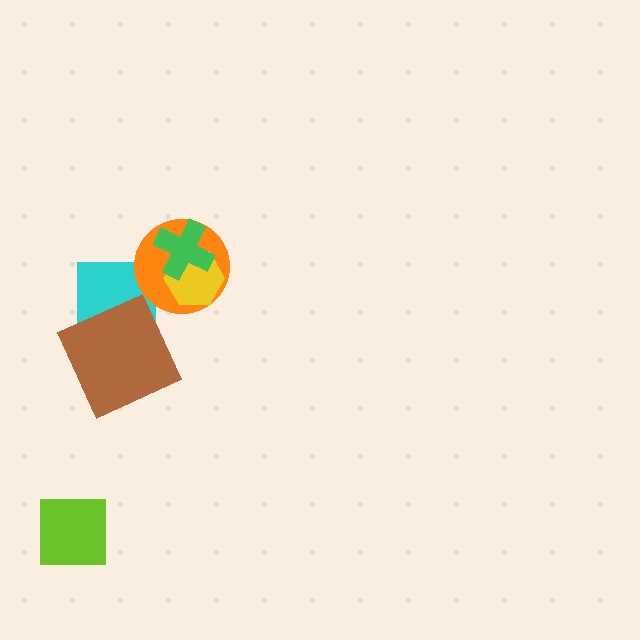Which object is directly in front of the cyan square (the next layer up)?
The orange circle is directly in front of the cyan square.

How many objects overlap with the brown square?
1 object overlaps with the brown square.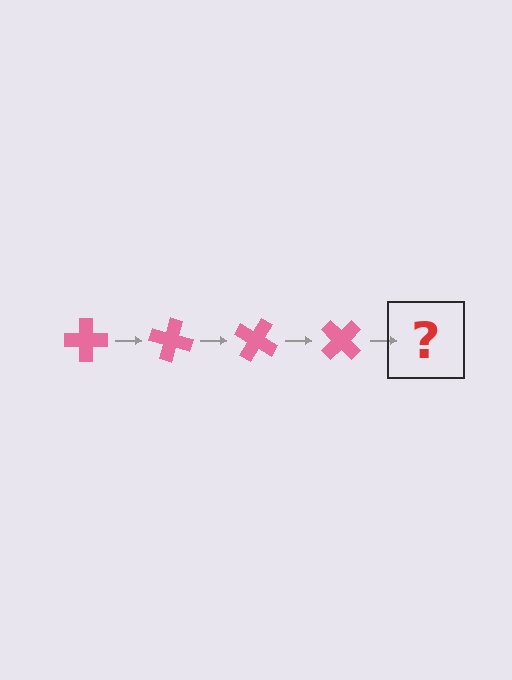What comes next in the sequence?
The next element should be a pink cross rotated 60 degrees.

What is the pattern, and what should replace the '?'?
The pattern is that the cross rotates 15 degrees each step. The '?' should be a pink cross rotated 60 degrees.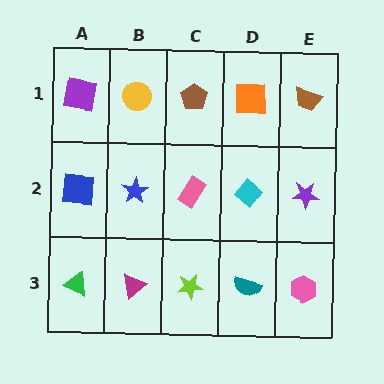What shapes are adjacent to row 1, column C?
A pink rectangle (row 2, column C), a yellow circle (row 1, column B), an orange square (row 1, column D).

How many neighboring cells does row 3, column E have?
2.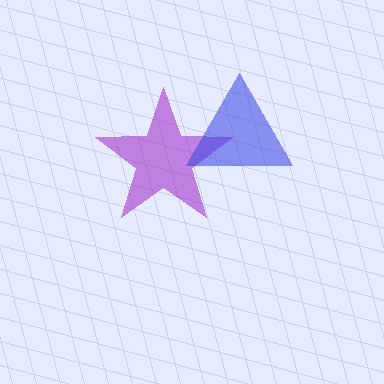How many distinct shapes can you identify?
There are 2 distinct shapes: a purple star, a blue triangle.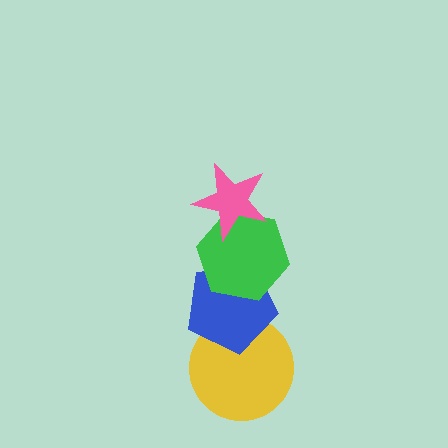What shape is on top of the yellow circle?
The blue pentagon is on top of the yellow circle.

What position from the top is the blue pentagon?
The blue pentagon is 3rd from the top.